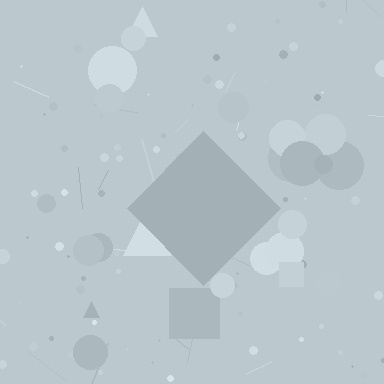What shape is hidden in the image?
A diamond is hidden in the image.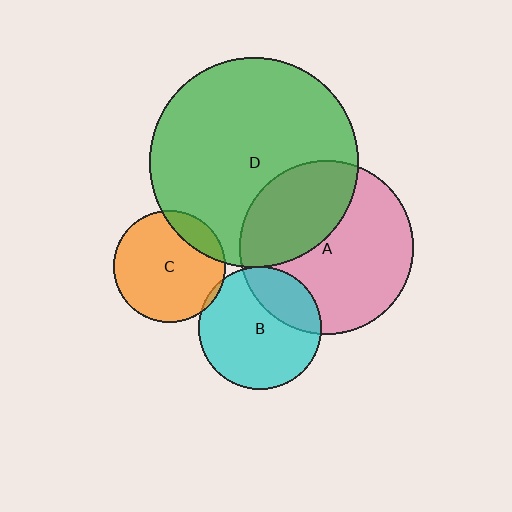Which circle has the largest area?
Circle D (green).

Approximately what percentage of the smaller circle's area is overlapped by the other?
Approximately 25%.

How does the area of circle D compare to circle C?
Approximately 3.5 times.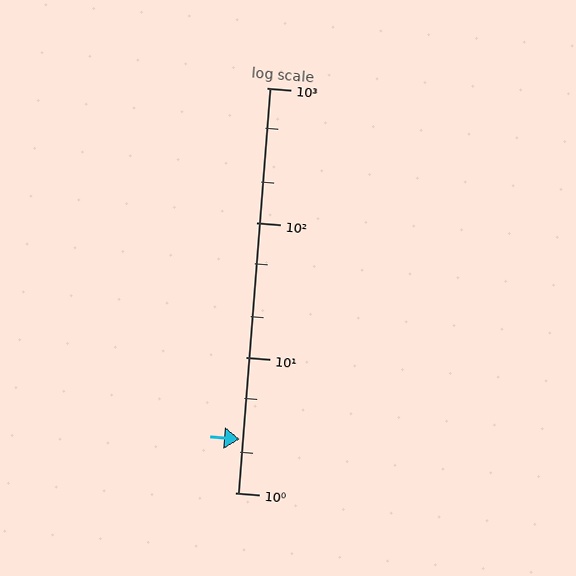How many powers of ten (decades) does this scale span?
The scale spans 3 decades, from 1 to 1000.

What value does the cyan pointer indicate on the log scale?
The pointer indicates approximately 2.5.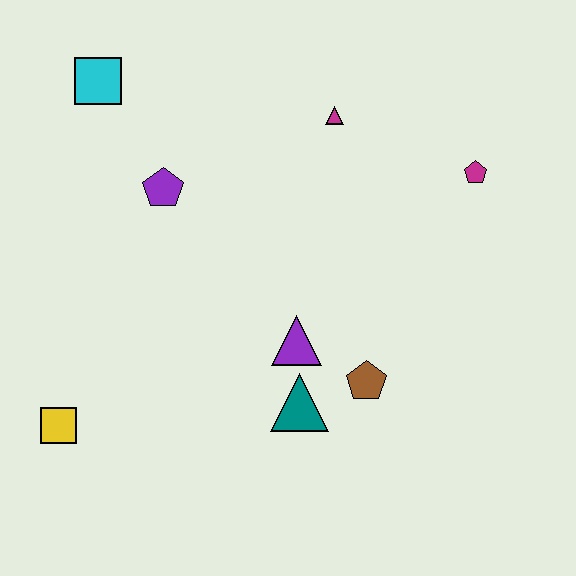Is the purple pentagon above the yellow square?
Yes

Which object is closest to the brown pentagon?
The teal triangle is closest to the brown pentagon.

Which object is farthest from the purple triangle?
The cyan square is farthest from the purple triangle.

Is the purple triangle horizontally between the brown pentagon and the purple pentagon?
Yes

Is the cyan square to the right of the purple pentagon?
No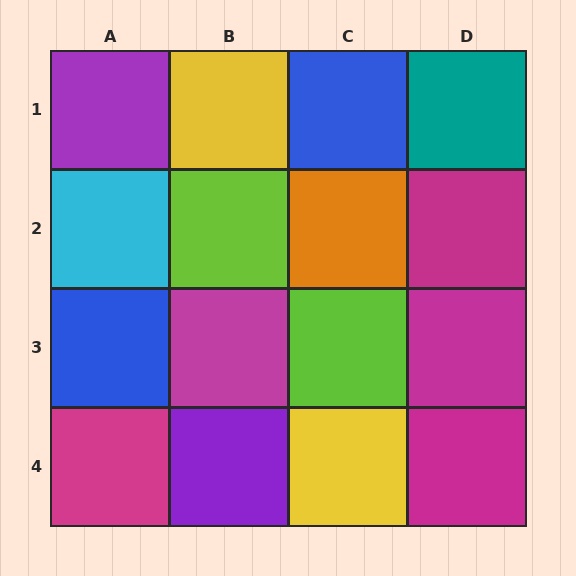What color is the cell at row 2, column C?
Orange.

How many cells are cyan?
1 cell is cyan.